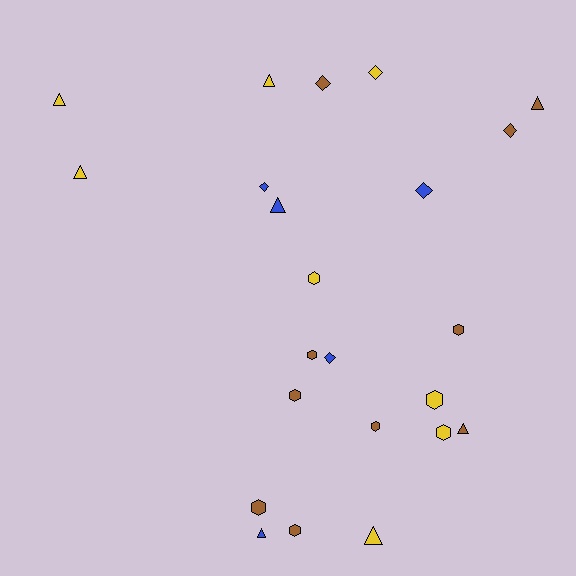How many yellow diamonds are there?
There is 1 yellow diamond.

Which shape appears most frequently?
Hexagon, with 9 objects.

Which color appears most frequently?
Brown, with 10 objects.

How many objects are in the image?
There are 23 objects.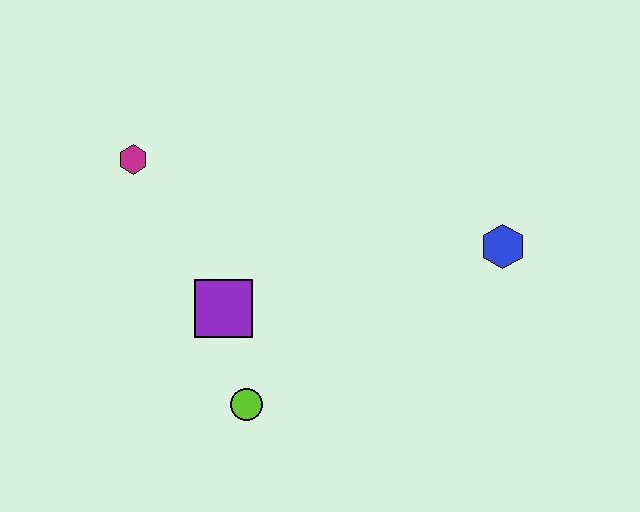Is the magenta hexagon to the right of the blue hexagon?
No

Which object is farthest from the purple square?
The blue hexagon is farthest from the purple square.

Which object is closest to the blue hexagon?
The purple square is closest to the blue hexagon.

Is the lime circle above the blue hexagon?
No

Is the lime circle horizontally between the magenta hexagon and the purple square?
No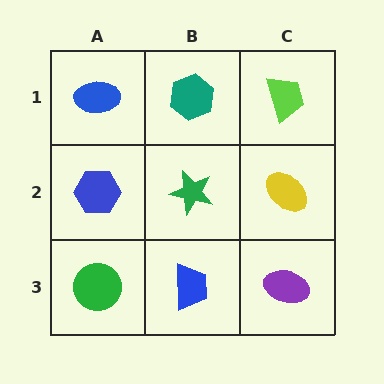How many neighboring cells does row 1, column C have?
2.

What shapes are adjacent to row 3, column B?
A green star (row 2, column B), a green circle (row 3, column A), a purple ellipse (row 3, column C).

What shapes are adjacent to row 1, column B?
A green star (row 2, column B), a blue ellipse (row 1, column A), a lime trapezoid (row 1, column C).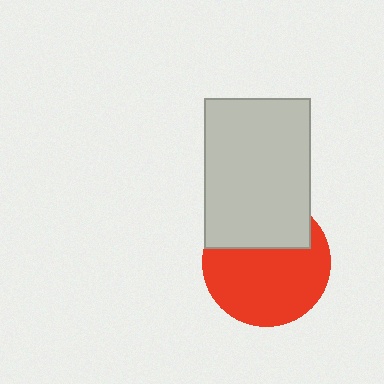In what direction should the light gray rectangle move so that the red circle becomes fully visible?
The light gray rectangle should move up. That is the shortest direction to clear the overlap and leave the red circle fully visible.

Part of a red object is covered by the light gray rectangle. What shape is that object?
It is a circle.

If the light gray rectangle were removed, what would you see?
You would see the complete red circle.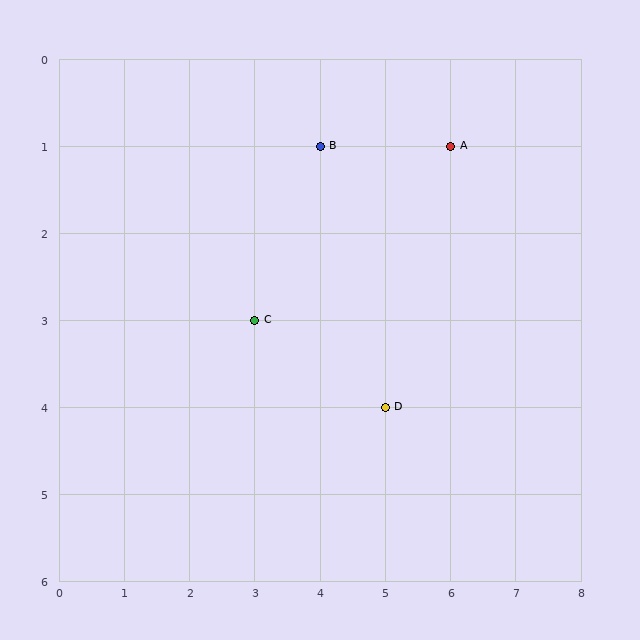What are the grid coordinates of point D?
Point D is at grid coordinates (5, 4).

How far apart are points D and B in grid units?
Points D and B are 1 column and 3 rows apart (about 3.2 grid units diagonally).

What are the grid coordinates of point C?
Point C is at grid coordinates (3, 3).